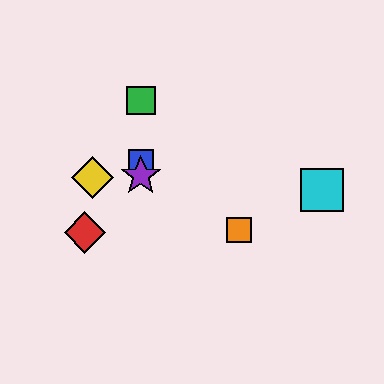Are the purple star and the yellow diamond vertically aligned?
No, the purple star is at x≈141 and the yellow diamond is at x≈92.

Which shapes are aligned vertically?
The blue square, the green square, the purple star are aligned vertically.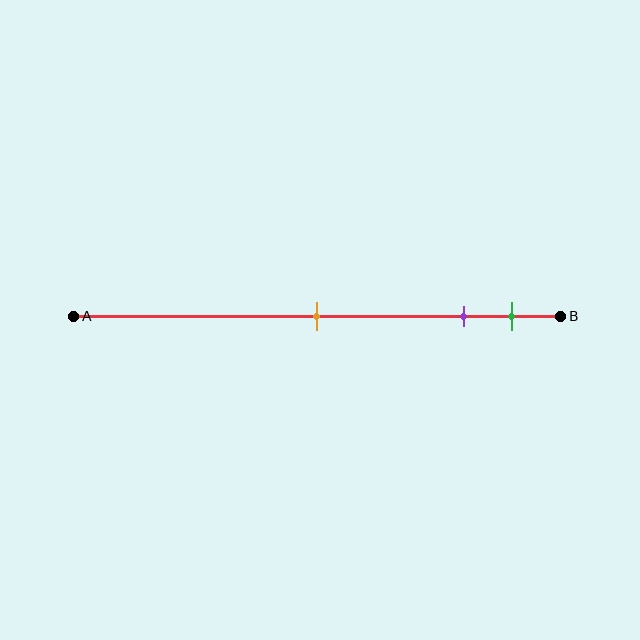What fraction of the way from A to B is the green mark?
The green mark is approximately 90% (0.9) of the way from A to B.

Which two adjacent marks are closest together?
The purple and green marks are the closest adjacent pair.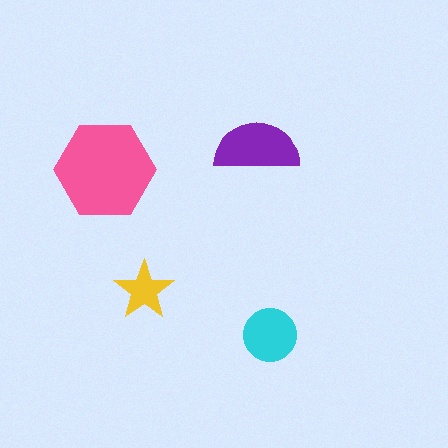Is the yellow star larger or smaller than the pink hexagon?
Smaller.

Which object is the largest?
The pink hexagon.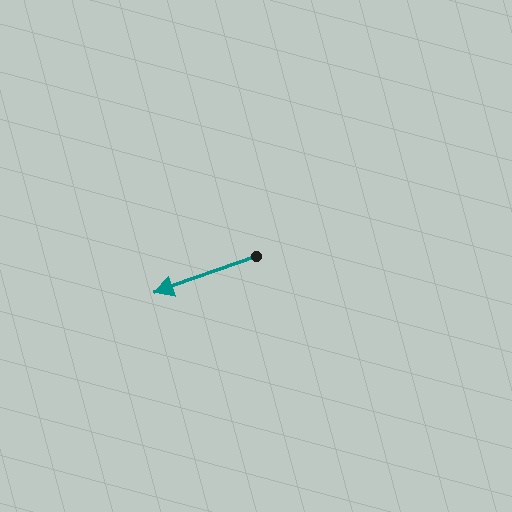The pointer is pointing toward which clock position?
Roughly 8 o'clock.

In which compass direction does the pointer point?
West.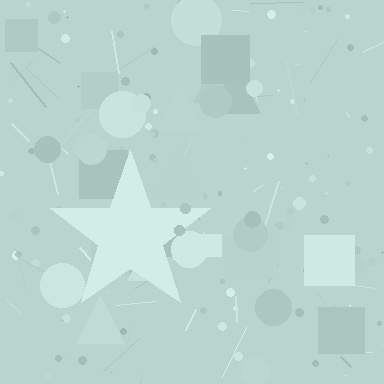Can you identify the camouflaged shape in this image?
The camouflaged shape is a star.